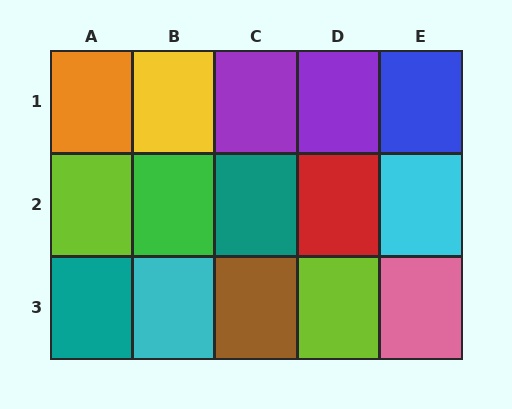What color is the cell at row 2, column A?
Lime.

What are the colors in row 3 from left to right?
Teal, cyan, brown, lime, pink.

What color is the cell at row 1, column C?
Purple.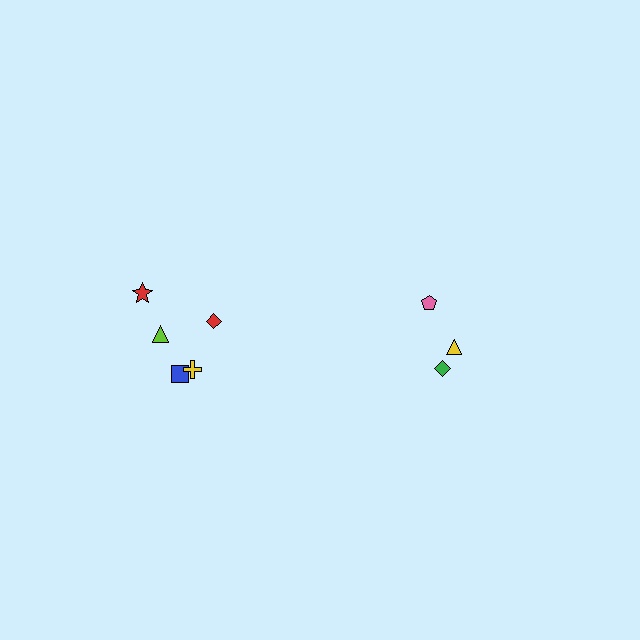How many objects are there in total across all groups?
There are 8 objects.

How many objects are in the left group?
There are 5 objects.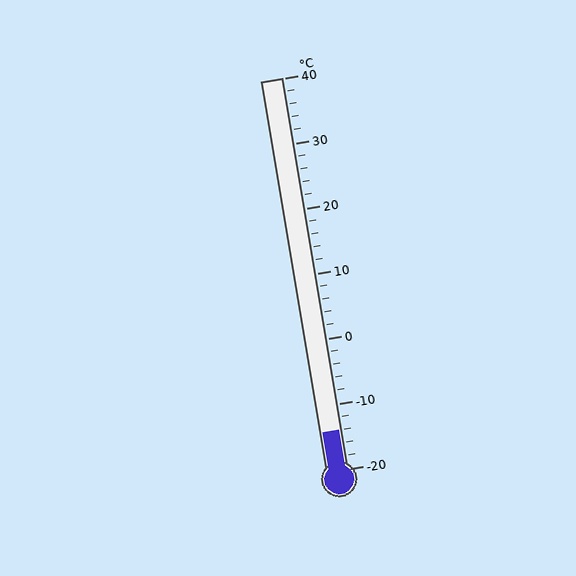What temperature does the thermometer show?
The thermometer shows approximately -14°C.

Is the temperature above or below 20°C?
The temperature is below 20°C.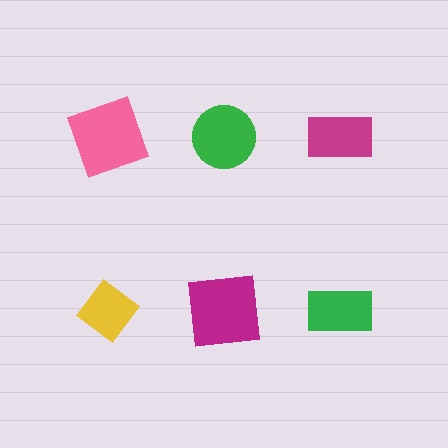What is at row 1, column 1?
A pink square.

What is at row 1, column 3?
A magenta rectangle.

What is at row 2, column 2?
A magenta square.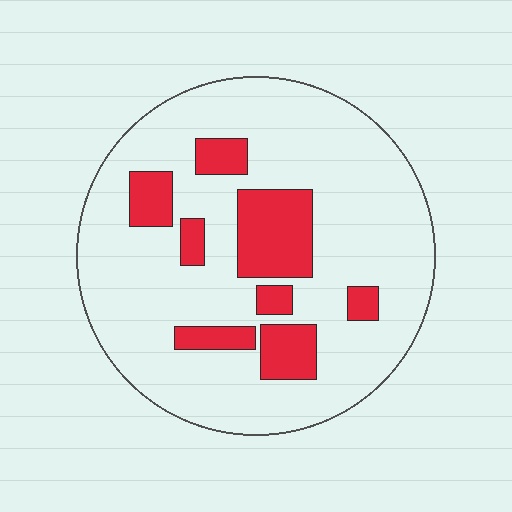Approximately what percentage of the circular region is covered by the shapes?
Approximately 20%.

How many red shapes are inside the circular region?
8.